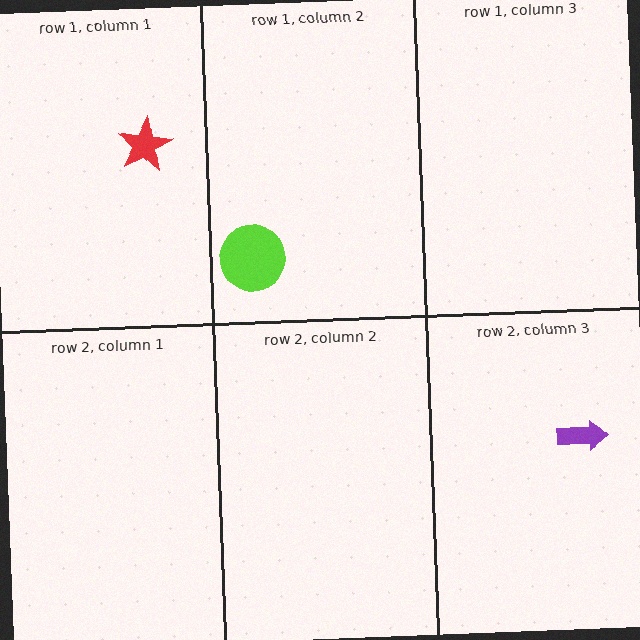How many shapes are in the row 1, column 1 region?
1.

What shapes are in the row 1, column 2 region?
The lime circle.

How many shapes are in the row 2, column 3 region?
1.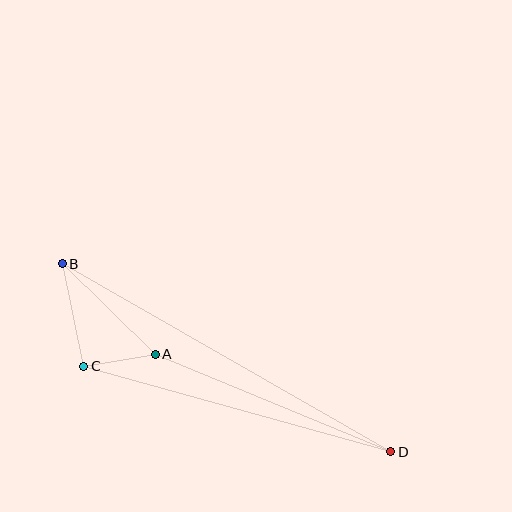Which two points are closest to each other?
Points A and C are closest to each other.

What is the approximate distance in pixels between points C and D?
The distance between C and D is approximately 319 pixels.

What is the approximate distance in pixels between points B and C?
The distance between B and C is approximately 105 pixels.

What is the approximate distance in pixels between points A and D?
The distance between A and D is approximately 255 pixels.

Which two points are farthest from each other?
Points B and D are farthest from each other.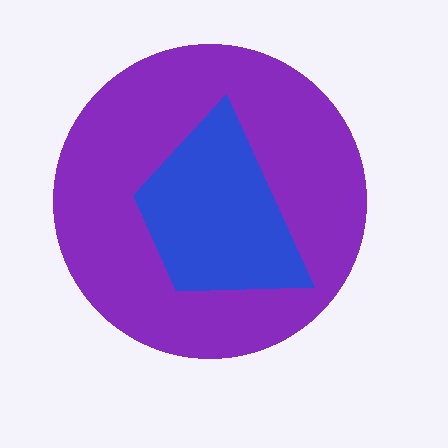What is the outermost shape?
The purple circle.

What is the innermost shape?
The blue trapezoid.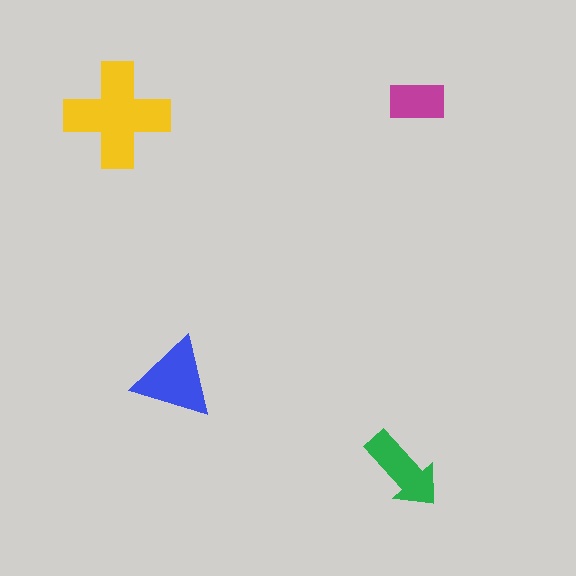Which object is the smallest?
The magenta rectangle.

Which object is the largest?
The yellow cross.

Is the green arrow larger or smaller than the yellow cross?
Smaller.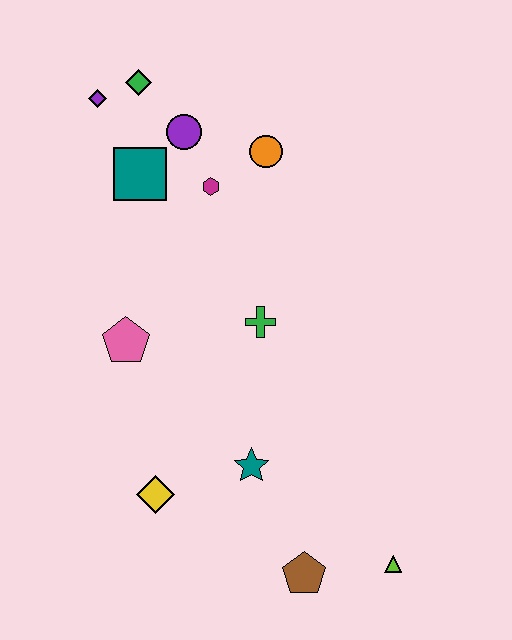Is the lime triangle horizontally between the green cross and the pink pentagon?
No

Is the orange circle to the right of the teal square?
Yes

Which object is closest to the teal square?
The purple circle is closest to the teal square.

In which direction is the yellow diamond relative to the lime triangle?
The yellow diamond is to the left of the lime triangle.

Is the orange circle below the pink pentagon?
No